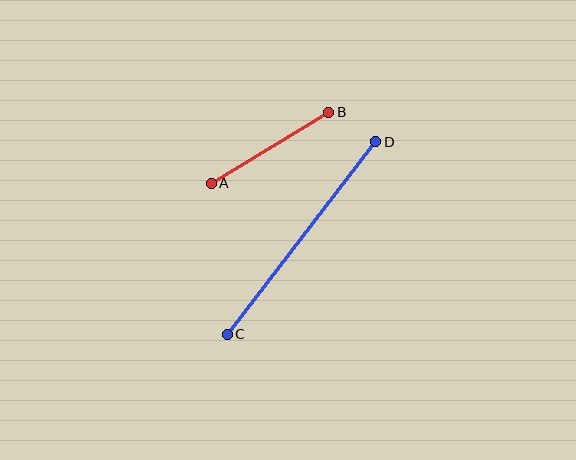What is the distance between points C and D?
The distance is approximately 243 pixels.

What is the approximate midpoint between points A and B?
The midpoint is at approximately (270, 148) pixels.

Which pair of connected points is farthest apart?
Points C and D are farthest apart.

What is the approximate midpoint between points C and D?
The midpoint is at approximately (301, 238) pixels.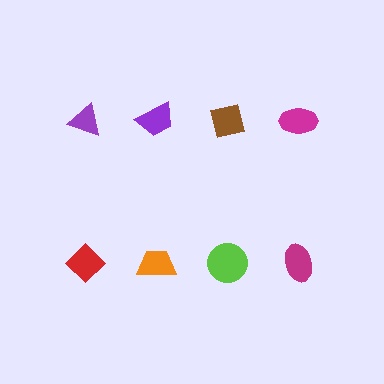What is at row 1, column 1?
A purple triangle.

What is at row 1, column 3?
A brown square.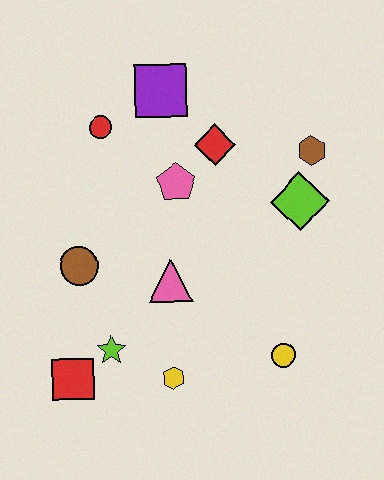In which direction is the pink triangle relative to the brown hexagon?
The pink triangle is to the left of the brown hexagon.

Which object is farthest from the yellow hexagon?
The purple square is farthest from the yellow hexagon.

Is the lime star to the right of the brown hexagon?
No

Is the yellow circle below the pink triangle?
Yes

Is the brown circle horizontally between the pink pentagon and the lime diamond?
No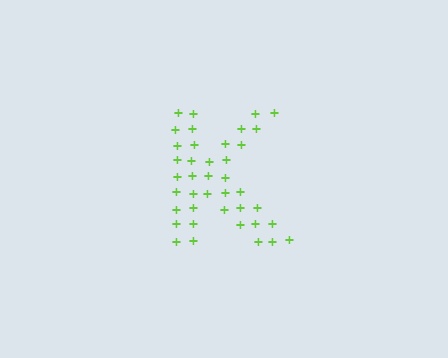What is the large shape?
The large shape is the letter K.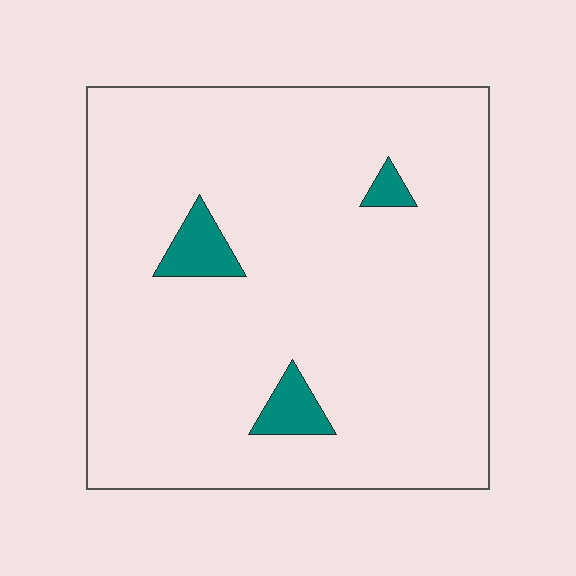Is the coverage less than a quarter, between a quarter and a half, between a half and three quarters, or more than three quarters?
Less than a quarter.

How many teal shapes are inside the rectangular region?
3.